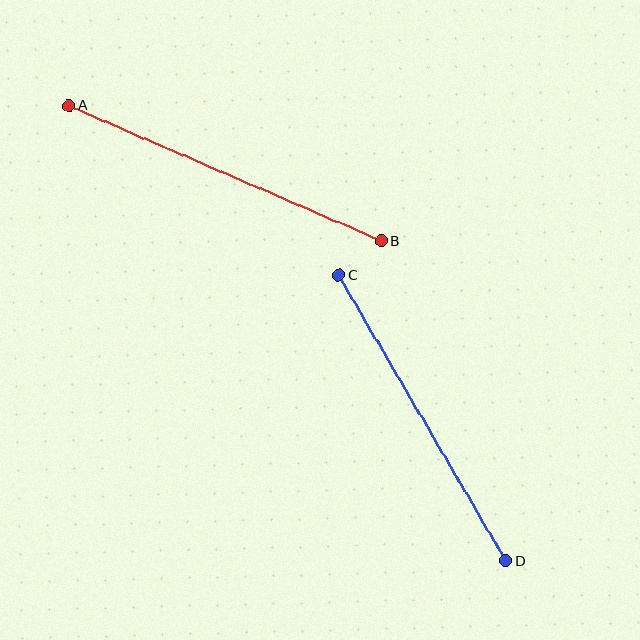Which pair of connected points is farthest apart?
Points A and B are farthest apart.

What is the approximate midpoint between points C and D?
The midpoint is at approximately (422, 418) pixels.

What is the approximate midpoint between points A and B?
The midpoint is at approximately (225, 173) pixels.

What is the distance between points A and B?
The distance is approximately 340 pixels.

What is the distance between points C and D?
The distance is approximately 331 pixels.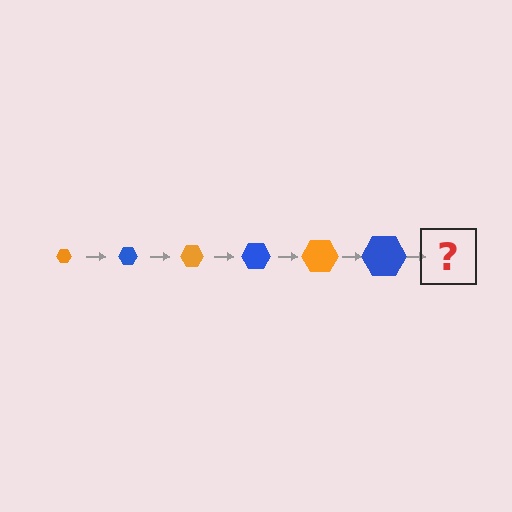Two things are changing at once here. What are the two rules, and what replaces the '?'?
The two rules are that the hexagon grows larger each step and the color cycles through orange and blue. The '?' should be an orange hexagon, larger than the previous one.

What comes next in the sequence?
The next element should be an orange hexagon, larger than the previous one.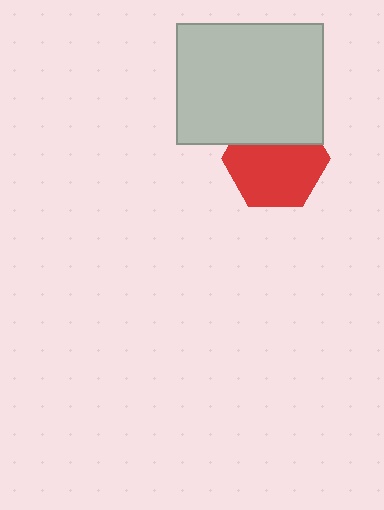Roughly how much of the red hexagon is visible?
Most of it is visible (roughly 68%).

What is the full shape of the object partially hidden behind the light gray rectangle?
The partially hidden object is a red hexagon.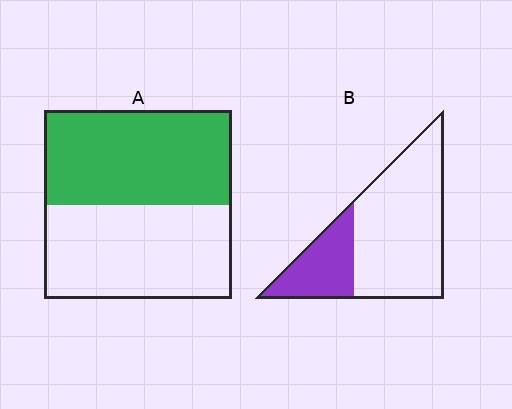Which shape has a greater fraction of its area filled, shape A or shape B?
Shape A.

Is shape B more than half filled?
No.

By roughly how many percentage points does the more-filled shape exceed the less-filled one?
By roughly 25 percentage points (A over B).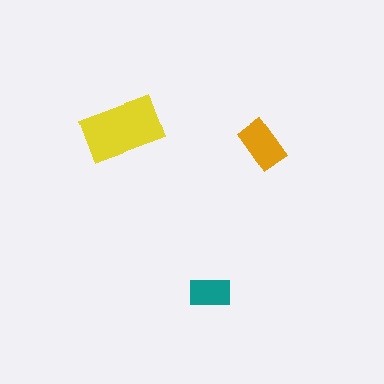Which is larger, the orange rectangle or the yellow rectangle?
The yellow one.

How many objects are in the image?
There are 3 objects in the image.